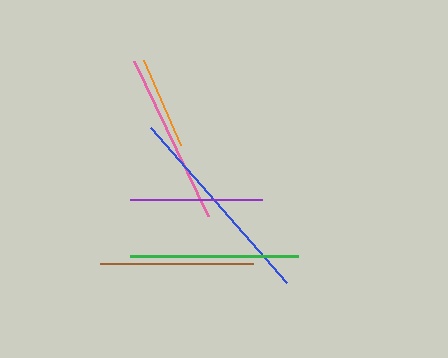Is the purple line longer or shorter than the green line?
The green line is longer than the purple line.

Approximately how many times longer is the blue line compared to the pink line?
The blue line is approximately 1.2 times the length of the pink line.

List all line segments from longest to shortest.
From longest to shortest: blue, pink, green, brown, purple, orange.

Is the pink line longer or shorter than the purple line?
The pink line is longer than the purple line.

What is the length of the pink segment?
The pink segment is approximately 171 pixels long.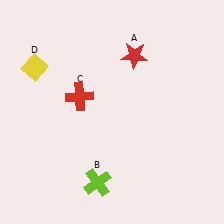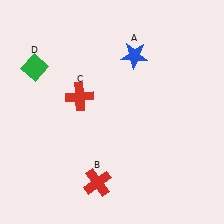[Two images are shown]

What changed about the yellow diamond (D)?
In Image 1, D is yellow. In Image 2, it changed to green.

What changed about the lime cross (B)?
In Image 1, B is lime. In Image 2, it changed to red.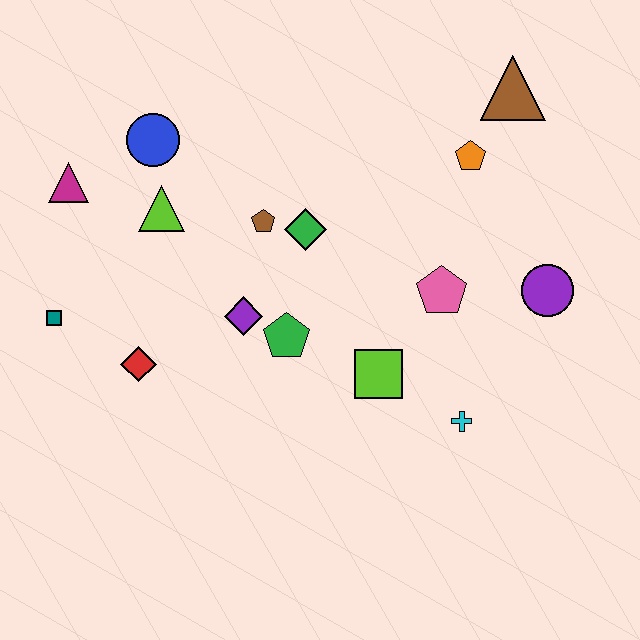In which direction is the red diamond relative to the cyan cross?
The red diamond is to the left of the cyan cross.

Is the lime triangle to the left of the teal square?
No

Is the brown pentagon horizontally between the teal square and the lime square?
Yes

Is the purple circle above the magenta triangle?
No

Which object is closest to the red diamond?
The teal square is closest to the red diamond.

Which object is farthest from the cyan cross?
The magenta triangle is farthest from the cyan cross.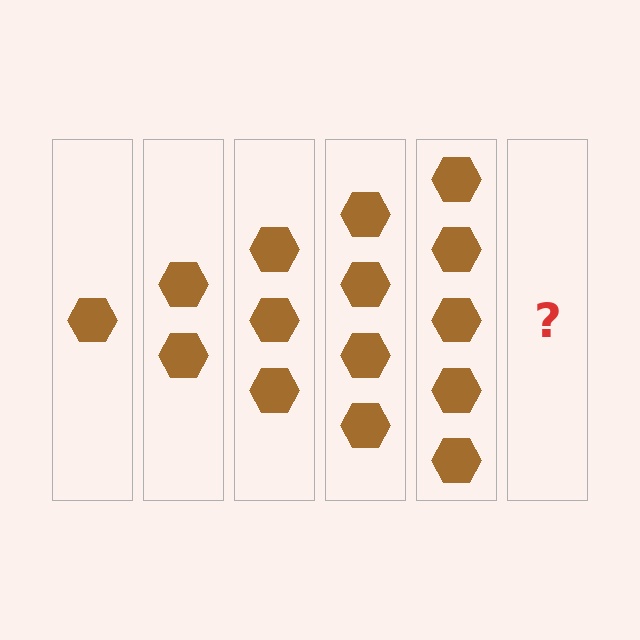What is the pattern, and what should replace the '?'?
The pattern is that each step adds one more hexagon. The '?' should be 6 hexagons.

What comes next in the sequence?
The next element should be 6 hexagons.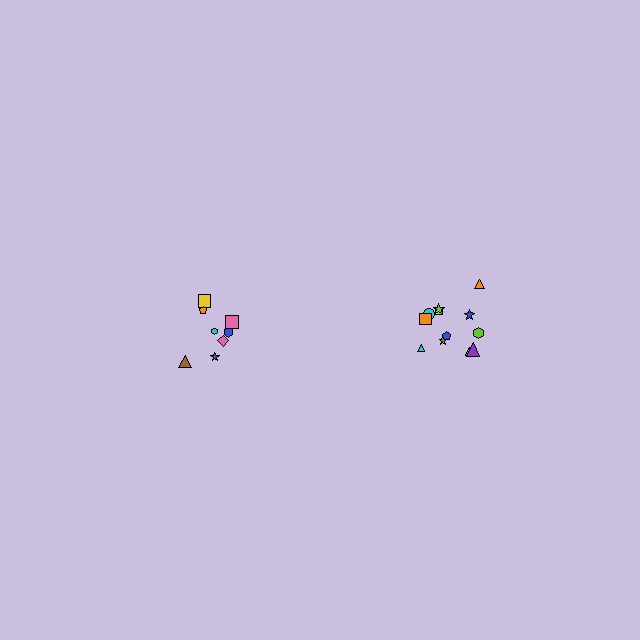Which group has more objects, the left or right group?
The right group.